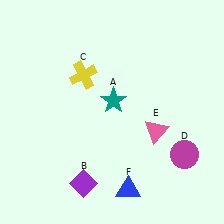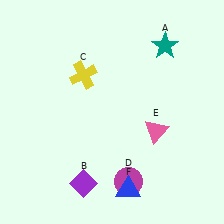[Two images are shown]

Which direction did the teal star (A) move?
The teal star (A) moved up.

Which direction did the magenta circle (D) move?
The magenta circle (D) moved left.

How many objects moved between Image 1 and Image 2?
2 objects moved between the two images.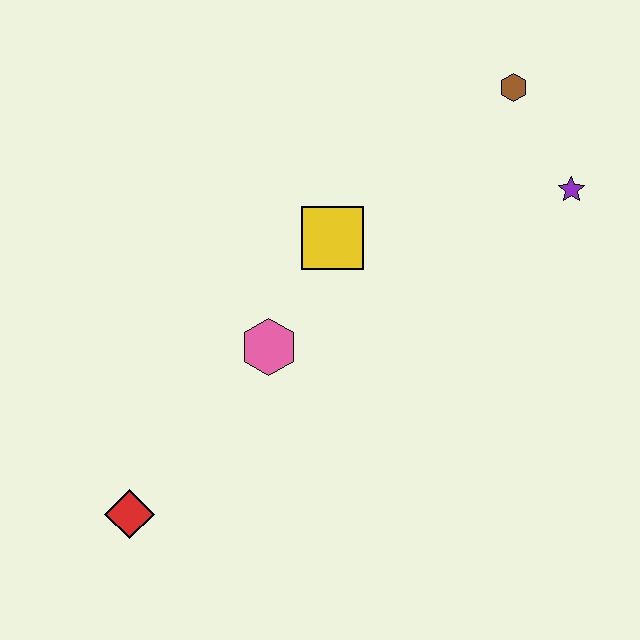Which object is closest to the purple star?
The brown hexagon is closest to the purple star.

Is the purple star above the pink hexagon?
Yes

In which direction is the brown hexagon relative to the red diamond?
The brown hexagon is above the red diamond.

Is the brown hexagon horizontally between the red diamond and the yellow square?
No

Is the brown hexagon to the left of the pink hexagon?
No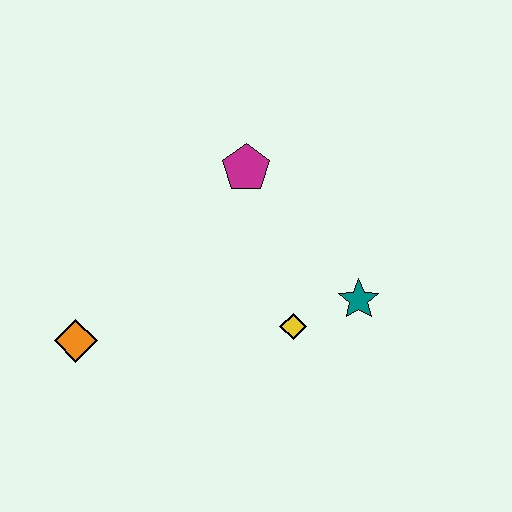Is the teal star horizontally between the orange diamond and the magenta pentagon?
No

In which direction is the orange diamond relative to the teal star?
The orange diamond is to the left of the teal star.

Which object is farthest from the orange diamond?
The teal star is farthest from the orange diamond.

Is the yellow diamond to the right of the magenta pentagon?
Yes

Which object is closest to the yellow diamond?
The teal star is closest to the yellow diamond.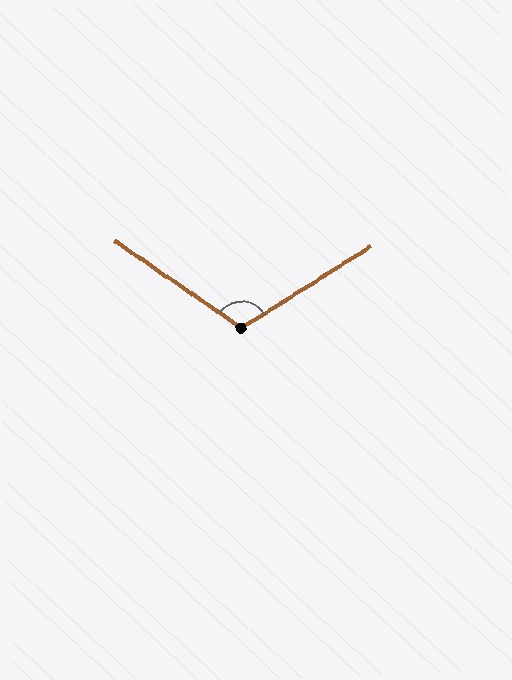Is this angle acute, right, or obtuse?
It is obtuse.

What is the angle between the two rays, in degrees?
Approximately 113 degrees.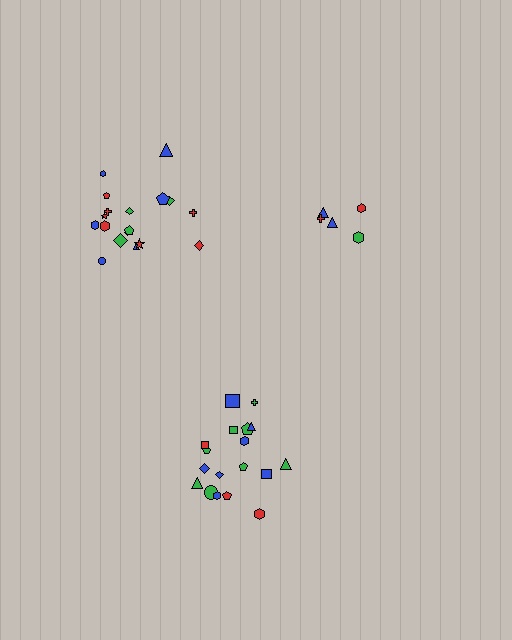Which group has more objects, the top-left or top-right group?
The top-left group.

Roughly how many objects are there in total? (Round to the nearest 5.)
Roughly 40 objects in total.